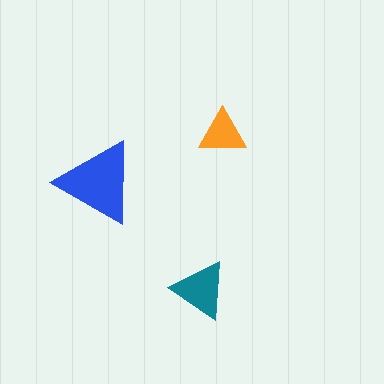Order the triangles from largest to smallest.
the blue one, the teal one, the orange one.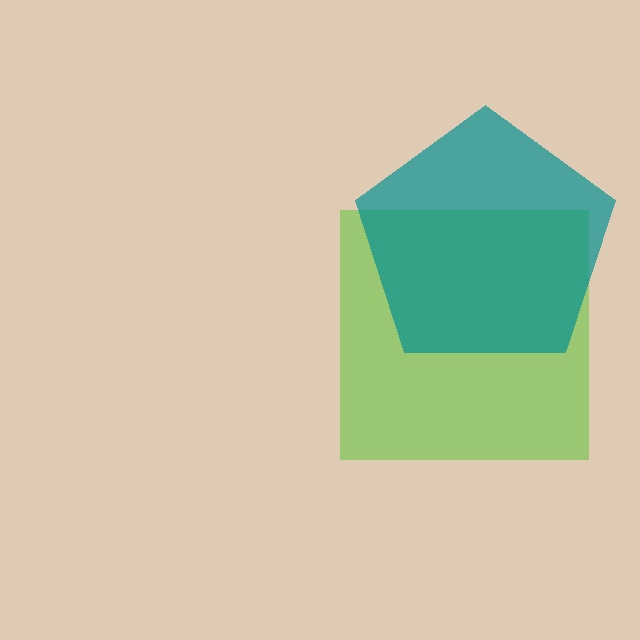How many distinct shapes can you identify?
There are 2 distinct shapes: a lime square, a teal pentagon.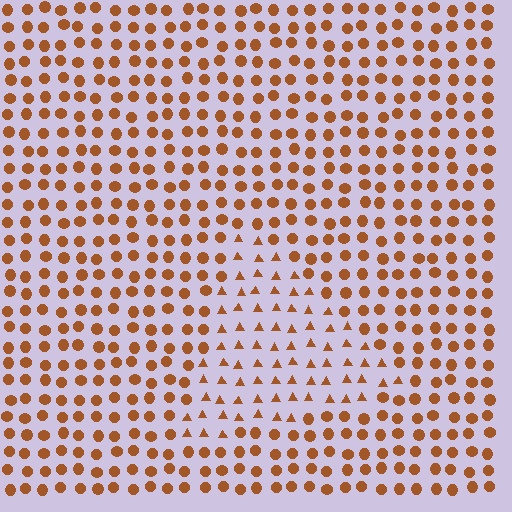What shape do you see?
I see a triangle.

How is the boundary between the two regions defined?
The boundary is defined by a change in element shape: triangles inside vs. circles outside. All elements share the same color and spacing.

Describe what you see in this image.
The image is filled with small brown elements arranged in a uniform grid. A triangle-shaped region contains triangles, while the surrounding area contains circles. The boundary is defined purely by the change in element shape.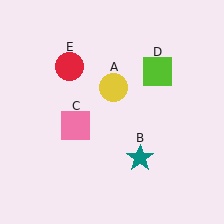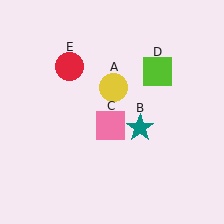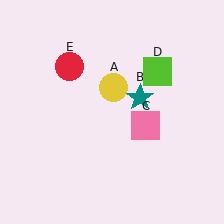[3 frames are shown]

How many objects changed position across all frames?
2 objects changed position: teal star (object B), pink square (object C).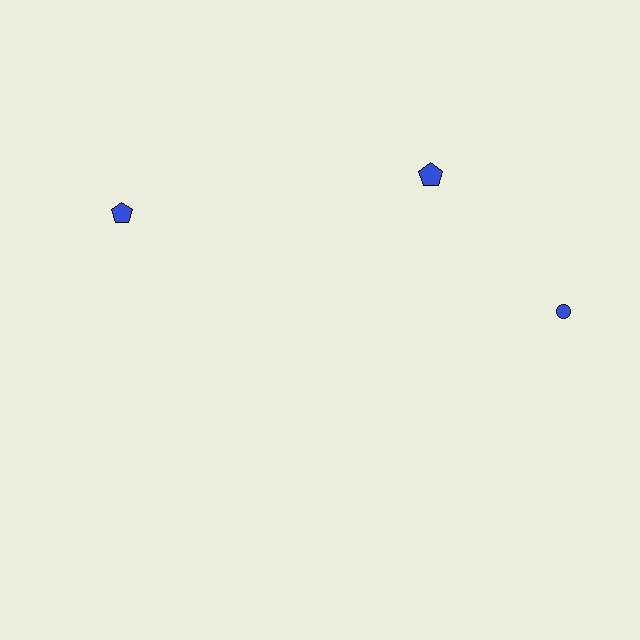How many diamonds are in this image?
There are no diamonds.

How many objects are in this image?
There are 3 objects.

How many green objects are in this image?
There are no green objects.